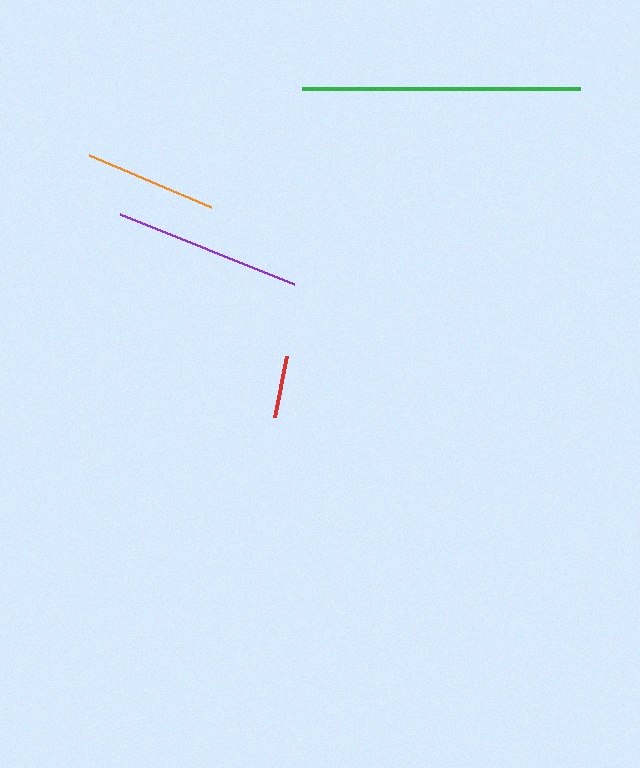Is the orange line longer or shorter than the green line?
The green line is longer than the orange line.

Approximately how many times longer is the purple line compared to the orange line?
The purple line is approximately 1.4 times the length of the orange line.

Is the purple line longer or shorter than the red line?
The purple line is longer than the red line.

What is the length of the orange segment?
The orange segment is approximately 132 pixels long.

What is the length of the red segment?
The red segment is approximately 63 pixels long.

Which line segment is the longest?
The green line is the longest at approximately 278 pixels.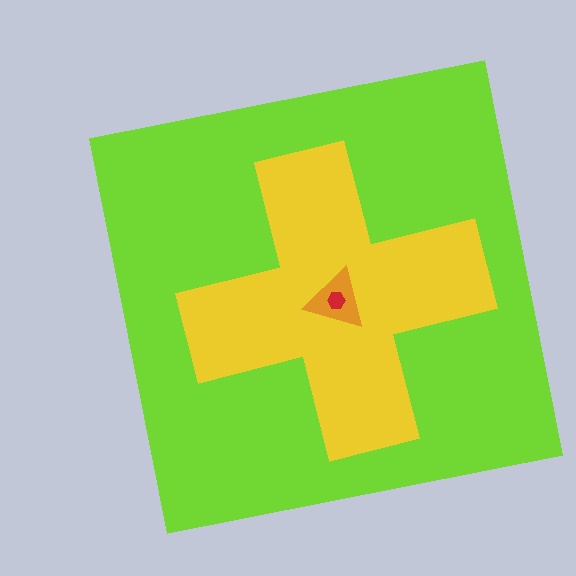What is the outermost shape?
The lime square.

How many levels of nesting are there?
4.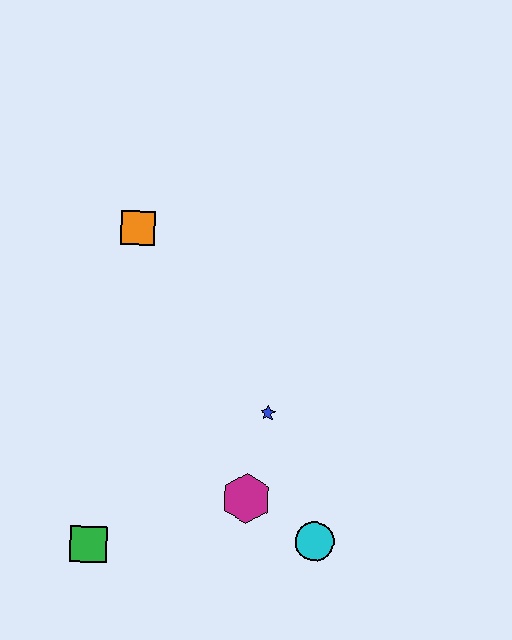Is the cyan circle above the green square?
Yes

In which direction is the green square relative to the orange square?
The green square is below the orange square.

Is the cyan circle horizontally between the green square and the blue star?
No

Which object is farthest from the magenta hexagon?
The orange square is farthest from the magenta hexagon.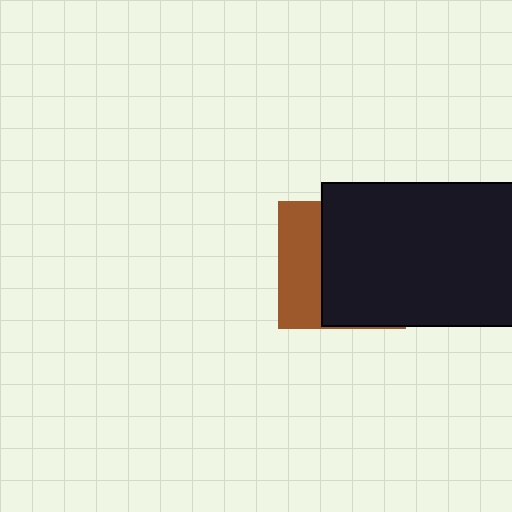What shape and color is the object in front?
The object in front is a black rectangle.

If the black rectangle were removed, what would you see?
You would see the complete brown square.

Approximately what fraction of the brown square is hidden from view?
Roughly 65% of the brown square is hidden behind the black rectangle.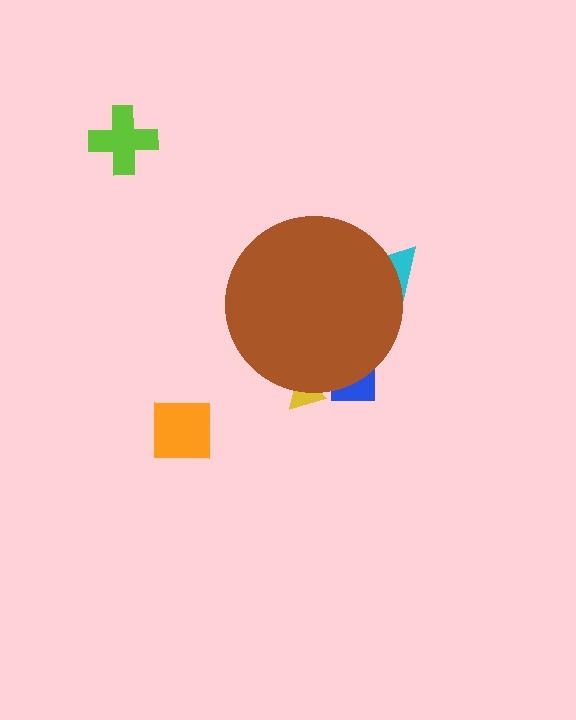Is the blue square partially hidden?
Yes, the blue square is partially hidden behind the brown circle.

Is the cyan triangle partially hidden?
Yes, the cyan triangle is partially hidden behind the brown circle.